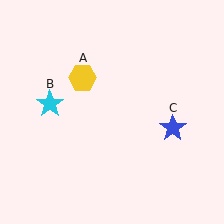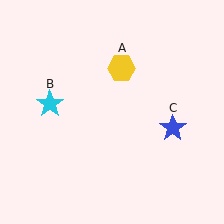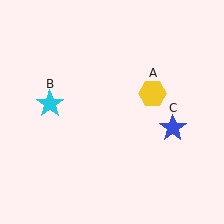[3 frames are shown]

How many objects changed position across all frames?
1 object changed position: yellow hexagon (object A).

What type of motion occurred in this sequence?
The yellow hexagon (object A) rotated clockwise around the center of the scene.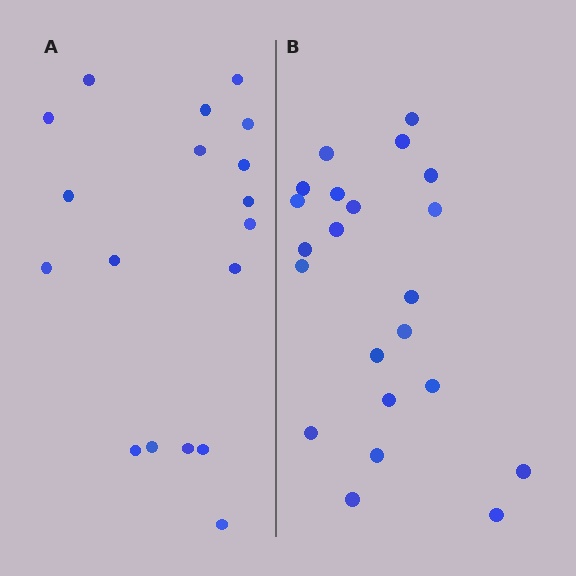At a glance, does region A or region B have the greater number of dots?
Region B (the right region) has more dots.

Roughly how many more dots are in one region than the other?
Region B has about 4 more dots than region A.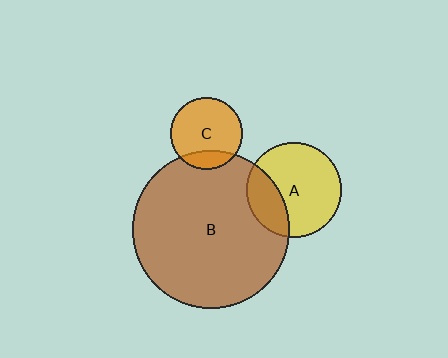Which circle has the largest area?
Circle B (brown).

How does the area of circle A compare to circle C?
Approximately 1.7 times.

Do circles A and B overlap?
Yes.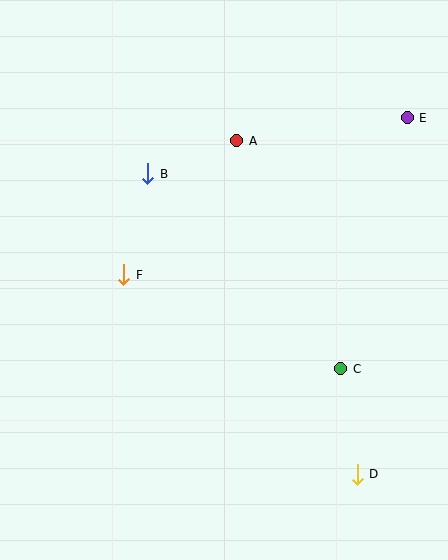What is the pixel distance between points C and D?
The distance between C and D is 107 pixels.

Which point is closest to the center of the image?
Point F at (124, 275) is closest to the center.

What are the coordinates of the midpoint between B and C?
The midpoint between B and C is at (244, 271).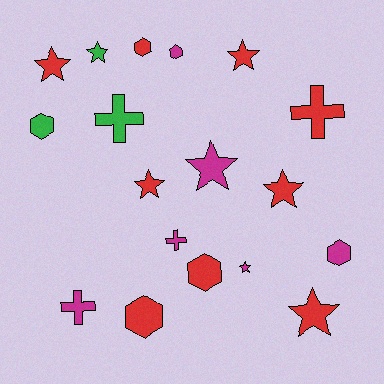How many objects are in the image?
There are 18 objects.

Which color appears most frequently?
Red, with 9 objects.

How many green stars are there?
There is 1 green star.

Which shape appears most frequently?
Star, with 8 objects.